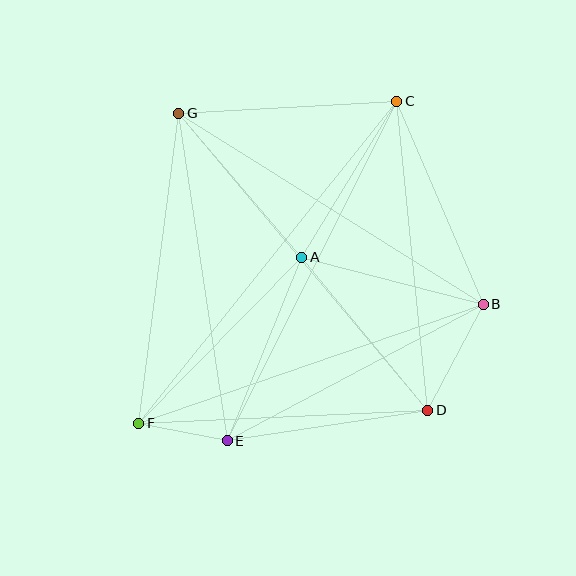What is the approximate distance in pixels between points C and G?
The distance between C and G is approximately 218 pixels.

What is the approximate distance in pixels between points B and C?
The distance between B and C is approximately 221 pixels.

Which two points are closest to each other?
Points E and F are closest to each other.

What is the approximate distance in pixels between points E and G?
The distance between E and G is approximately 331 pixels.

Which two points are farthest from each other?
Points C and F are farthest from each other.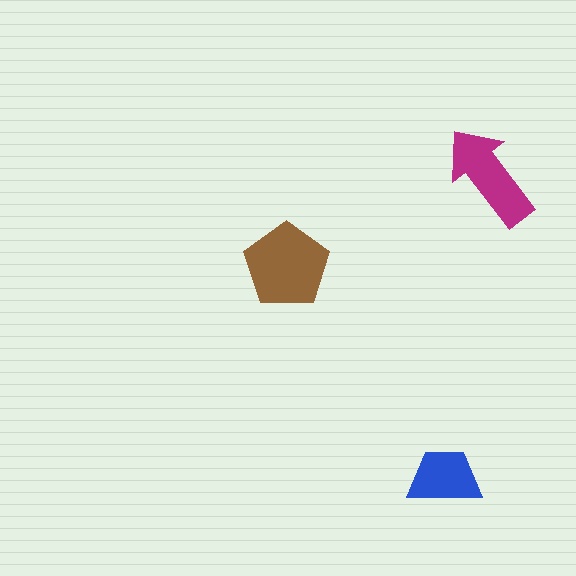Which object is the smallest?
The blue trapezoid.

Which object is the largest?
The brown pentagon.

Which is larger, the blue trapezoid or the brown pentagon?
The brown pentagon.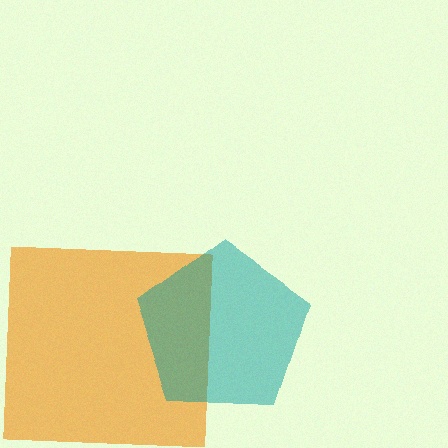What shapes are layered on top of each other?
The layered shapes are: an orange square, a teal pentagon.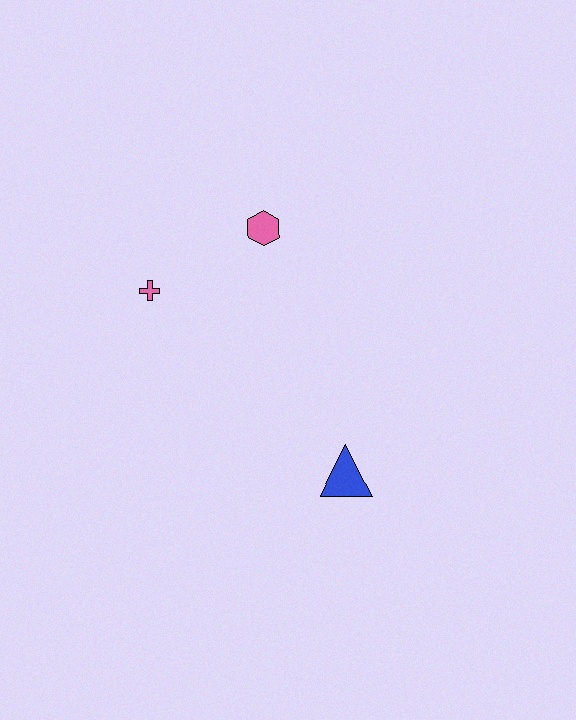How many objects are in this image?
There are 3 objects.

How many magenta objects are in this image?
There are no magenta objects.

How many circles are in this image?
There are no circles.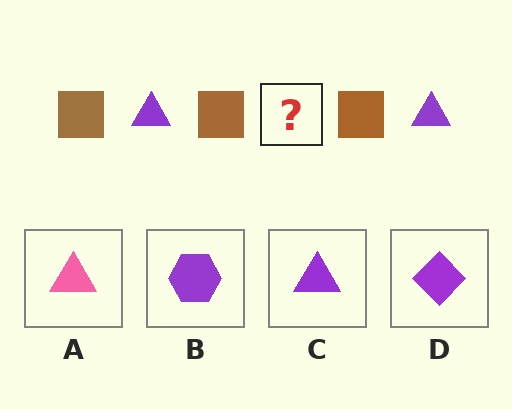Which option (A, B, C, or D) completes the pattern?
C.